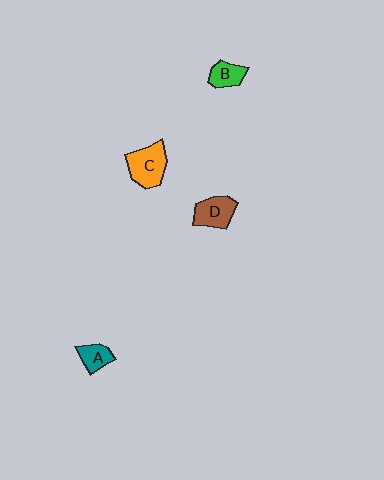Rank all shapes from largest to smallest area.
From largest to smallest: C (orange), D (brown), B (green), A (teal).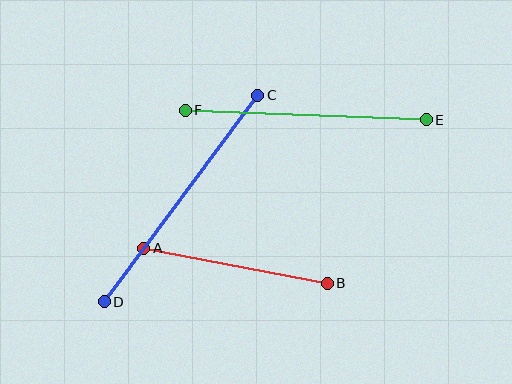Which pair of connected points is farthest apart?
Points C and D are farthest apart.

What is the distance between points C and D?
The distance is approximately 257 pixels.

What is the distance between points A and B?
The distance is approximately 186 pixels.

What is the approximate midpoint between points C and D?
The midpoint is at approximately (181, 199) pixels.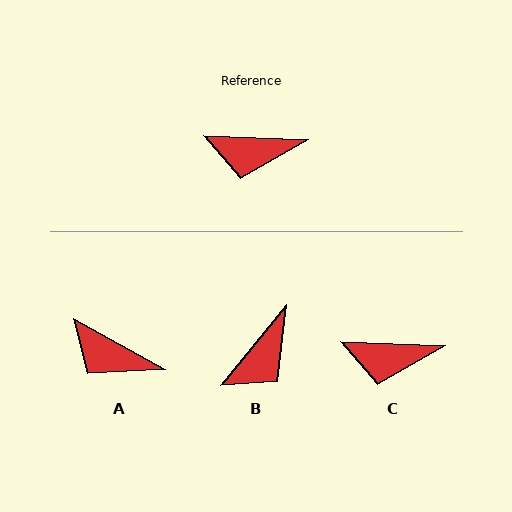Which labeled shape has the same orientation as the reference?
C.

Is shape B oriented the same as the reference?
No, it is off by about 53 degrees.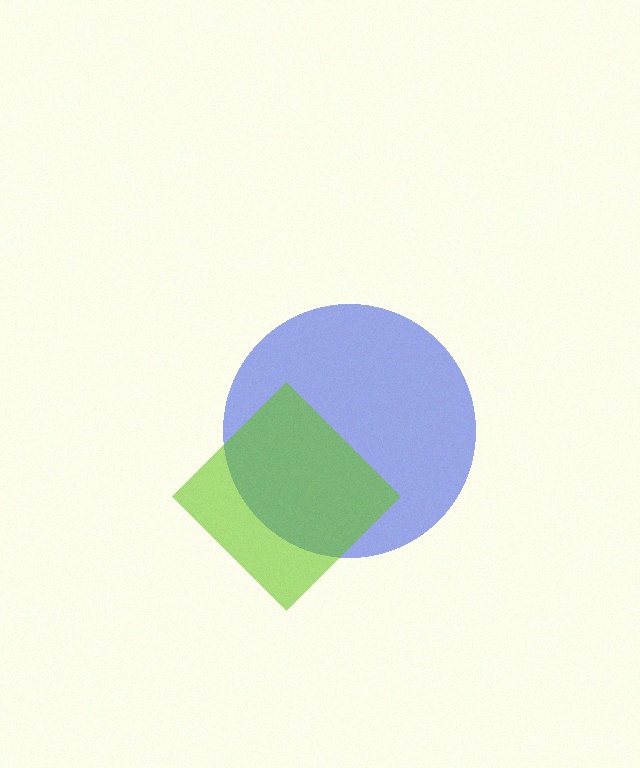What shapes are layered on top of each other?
The layered shapes are: a blue circle, a lime diamond.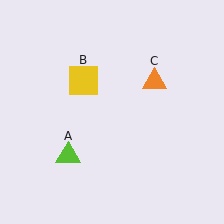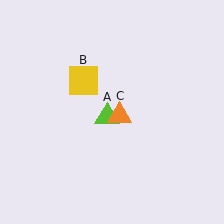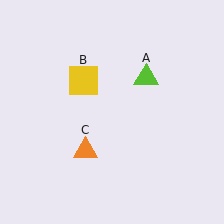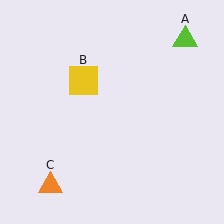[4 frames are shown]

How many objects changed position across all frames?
2 objects changed position: lime triangle (object A), orange triangle (object C).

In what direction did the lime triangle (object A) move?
The lime triangle (object A) moved up and to the right.